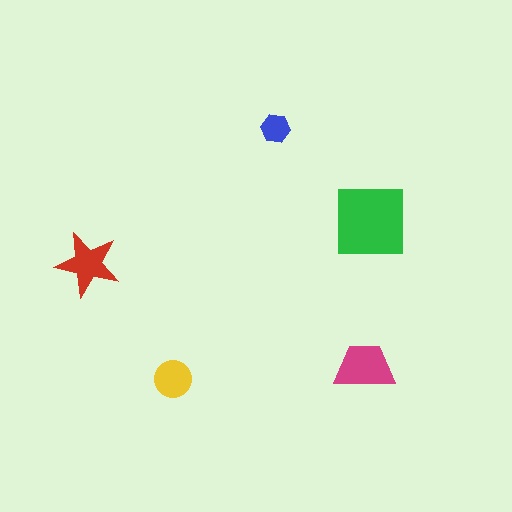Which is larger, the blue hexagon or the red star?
The red star.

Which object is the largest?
The green square.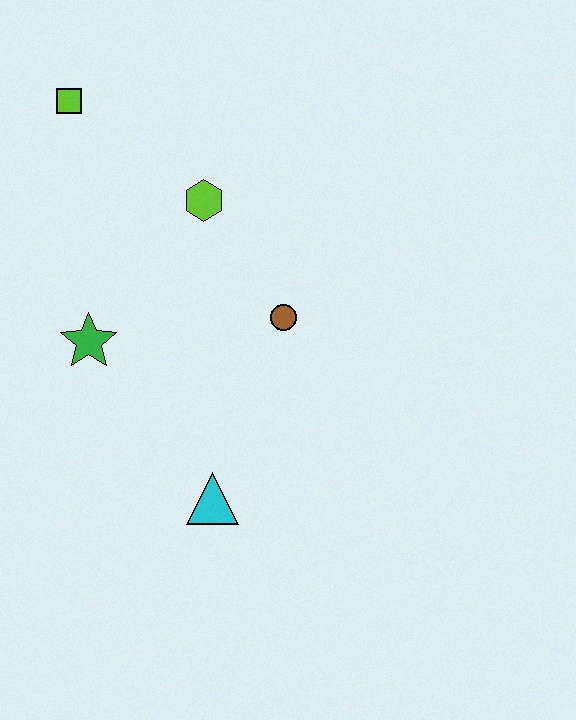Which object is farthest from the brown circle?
The lime square is farthest from the brown circle.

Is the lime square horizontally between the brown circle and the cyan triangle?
No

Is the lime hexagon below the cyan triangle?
No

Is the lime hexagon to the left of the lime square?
No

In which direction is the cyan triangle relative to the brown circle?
The cyan triangle is below the brown circle.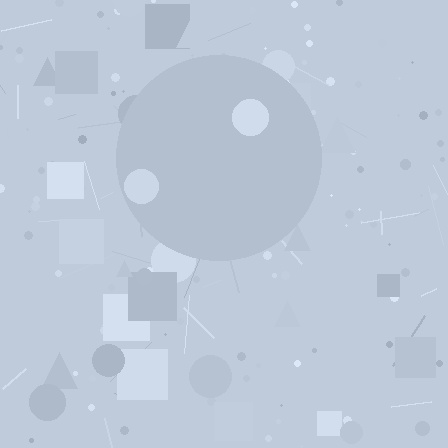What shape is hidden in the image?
A circle is hidden in the image.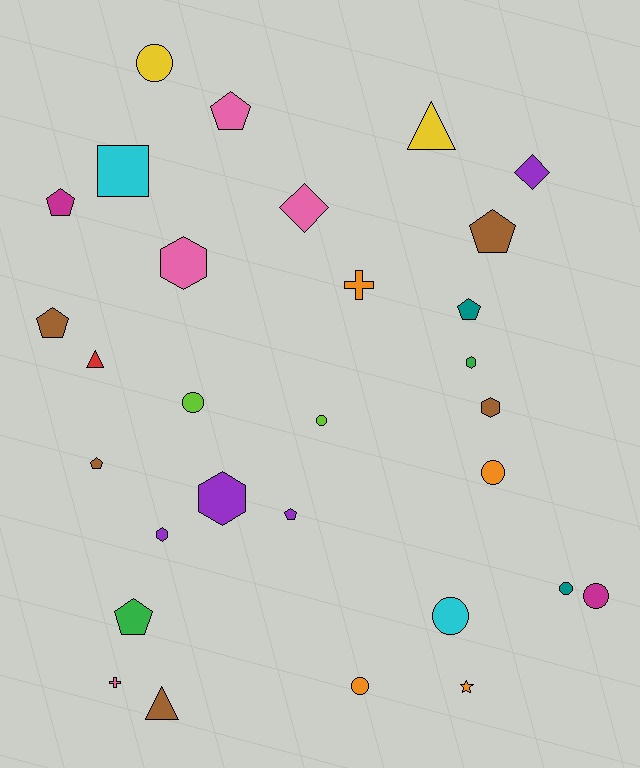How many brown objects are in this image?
There are 5 brown objects.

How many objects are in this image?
There are 30 objects.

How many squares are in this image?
There is 1 square.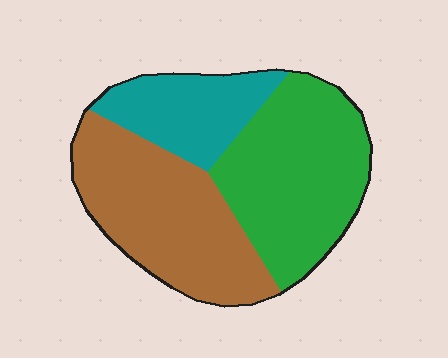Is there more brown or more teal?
Brown.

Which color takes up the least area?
Teal, at roughly 20%.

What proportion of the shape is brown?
Brown takes up between a quarter and a half of the shape.